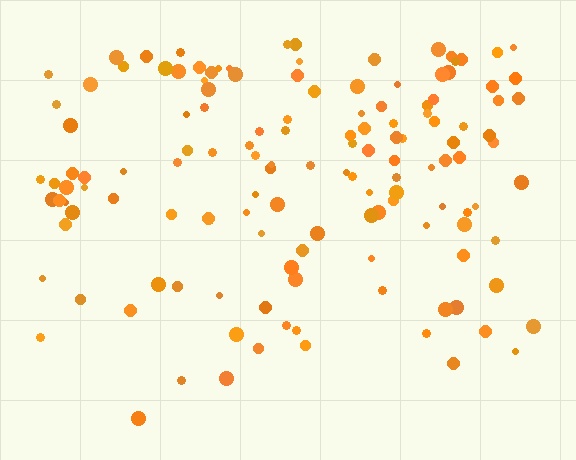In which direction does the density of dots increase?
From bottom to top, with the top side densest.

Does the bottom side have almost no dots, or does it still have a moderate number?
Still a moderate number, just noticeably fewer than the top.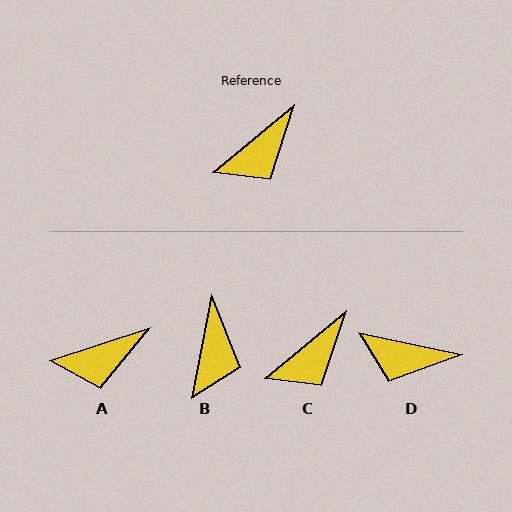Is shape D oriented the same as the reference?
No, it is off by about 52 degrees.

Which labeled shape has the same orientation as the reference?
C.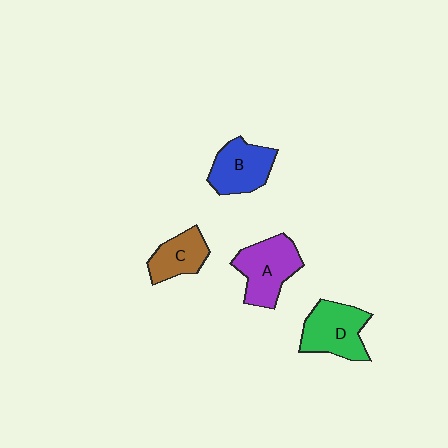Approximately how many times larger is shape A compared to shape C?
Approximately 1.5 times.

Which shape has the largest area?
Shape A (purple).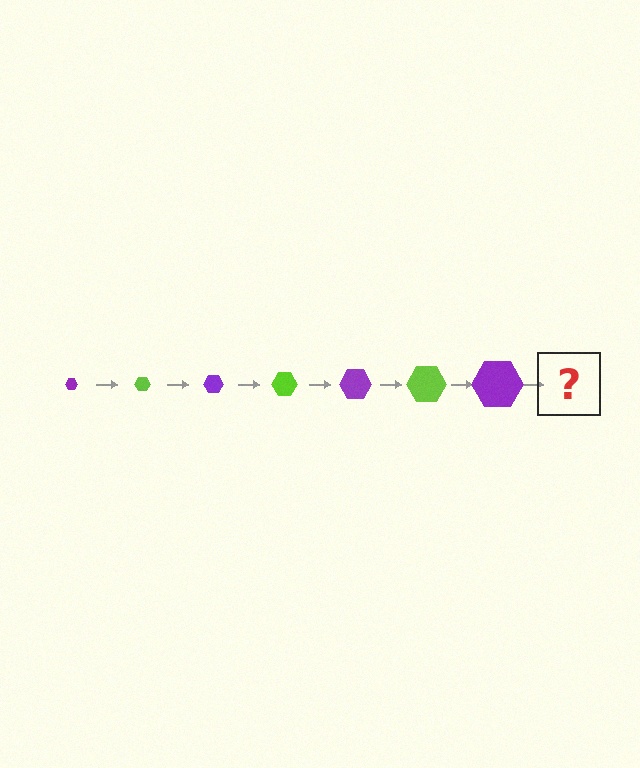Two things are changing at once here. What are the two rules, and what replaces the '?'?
The two rules are that the hexagon grows larger each step and the color cycles through purple and lime. The '?' should be a lime hexagon, larger than the previous one.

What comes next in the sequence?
The next element should be a lime hexagon, larger than the previous one.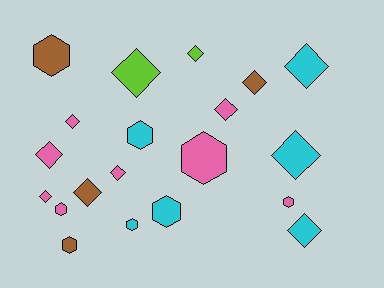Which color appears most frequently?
Pink, with 8 objects.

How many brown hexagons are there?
There are 2 brown hexagons.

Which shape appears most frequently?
Diamond, with 12 objects.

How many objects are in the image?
There are 20 objects.